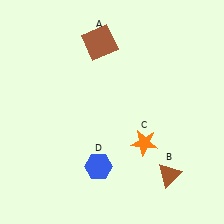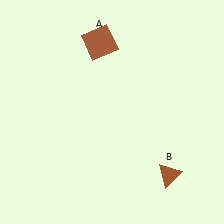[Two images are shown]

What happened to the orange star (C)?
The orange star (C) was removed in Image 2. It was in the bottom-right area of Image 1.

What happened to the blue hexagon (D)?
The blue hexagon (D) was removed in Image 2. It was in the bottom-left area of Image 1.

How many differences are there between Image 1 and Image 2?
There are 2 differences between the two images.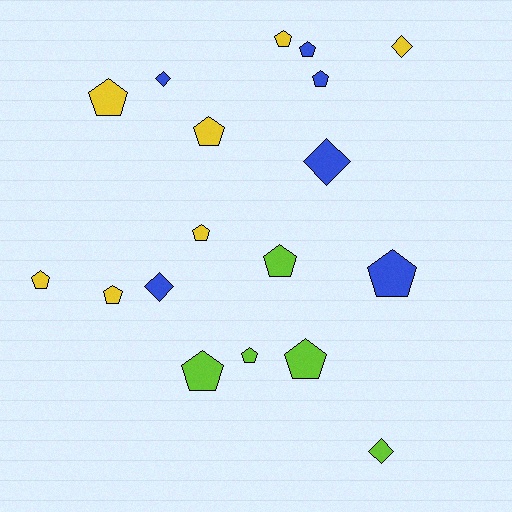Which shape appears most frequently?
Pentagon, with 13 objects.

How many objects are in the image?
There are 18 objects.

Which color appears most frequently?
Yellow, with 7 objects.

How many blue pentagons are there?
There are 3 blue pentagons.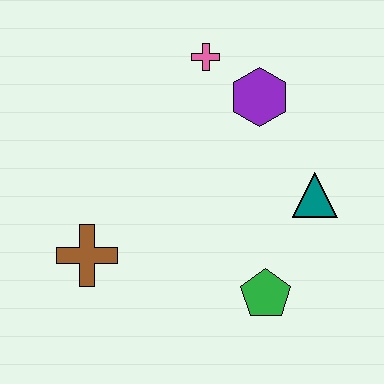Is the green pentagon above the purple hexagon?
No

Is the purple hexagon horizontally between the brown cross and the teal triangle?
Yes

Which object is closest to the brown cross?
The green pentagon is closest to the brown cross.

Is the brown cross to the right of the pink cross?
No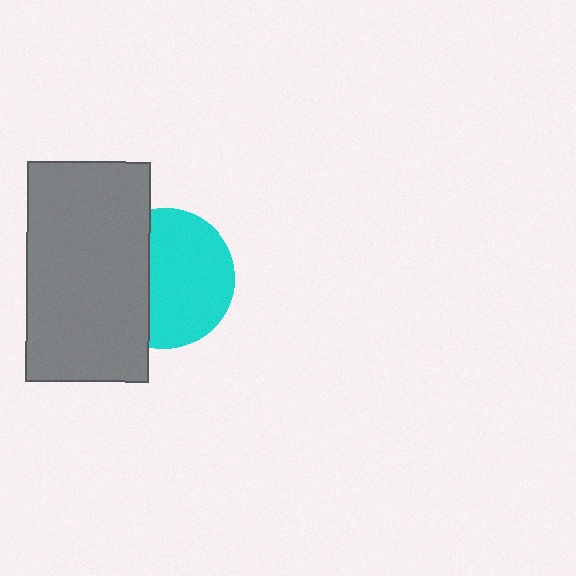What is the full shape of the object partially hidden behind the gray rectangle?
The partially hidden object is a cyan circle.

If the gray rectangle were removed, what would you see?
You would see the complete cyan circle.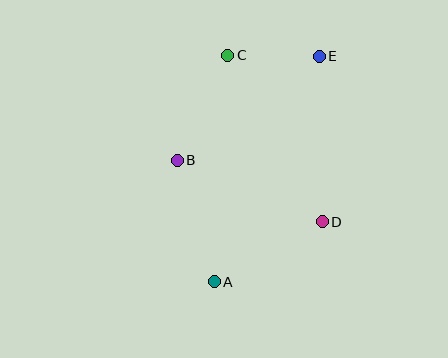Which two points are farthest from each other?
Points A and E are farthest from each other.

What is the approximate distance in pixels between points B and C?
The distance between B and C is approximately 117 pixels.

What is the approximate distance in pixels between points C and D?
The distance between C and D is approximately 192 pixels.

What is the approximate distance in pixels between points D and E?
The distance between D and E is approximately 166 pixels.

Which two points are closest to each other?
Points C and E are closest to each other.